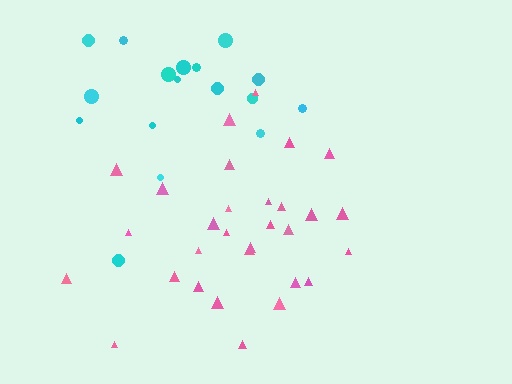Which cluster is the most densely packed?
Pink.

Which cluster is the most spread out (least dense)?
Cyan.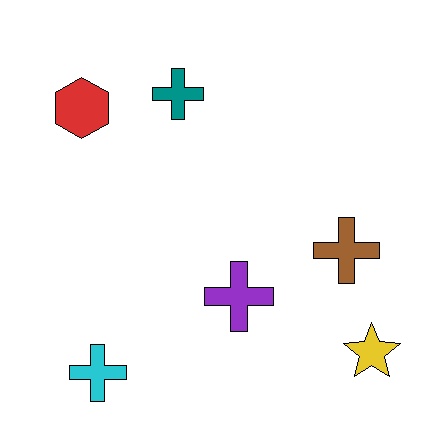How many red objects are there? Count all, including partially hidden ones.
There is 1 red object.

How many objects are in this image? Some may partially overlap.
There are 6 objects.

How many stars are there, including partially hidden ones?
There is 1 star.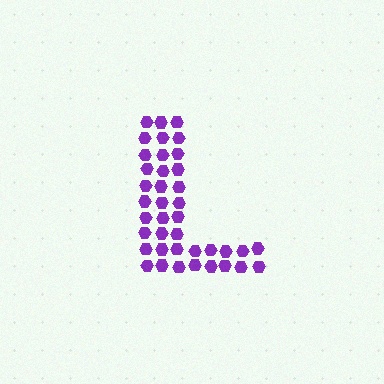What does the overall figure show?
The overall figure shows the letter L.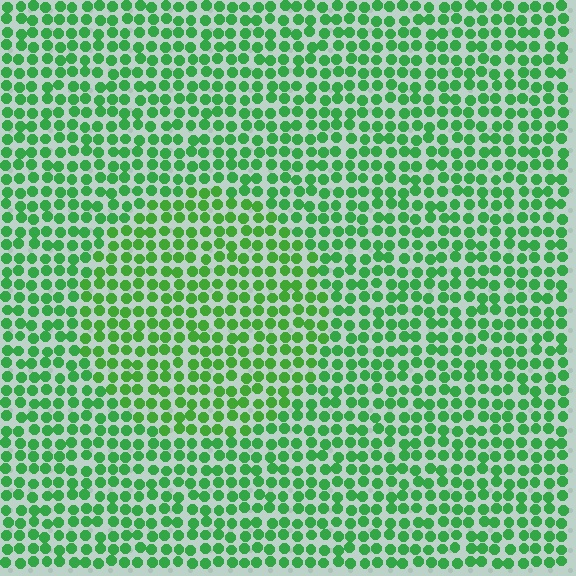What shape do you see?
I see a circle.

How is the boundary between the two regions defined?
The boundary is defined purely by a slight shift in hue (about 16 degrees). Spacing, size, and orientation are identical on both sides.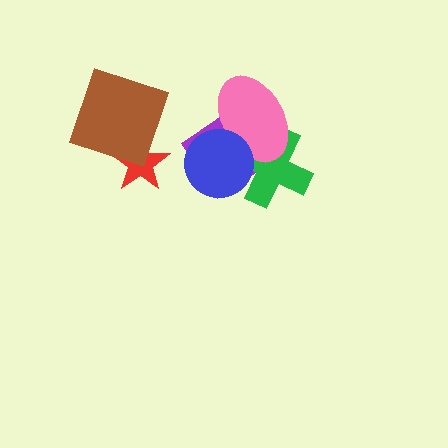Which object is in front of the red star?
The brown square is in front of the red star.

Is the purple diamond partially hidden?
Yes, it is partially covered by another shape.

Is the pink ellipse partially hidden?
Yes, it is partially covered by another shape.